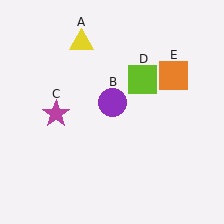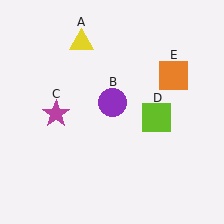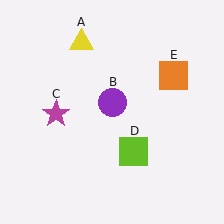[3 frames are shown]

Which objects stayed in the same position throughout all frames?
Yellow triangle (object A) and purple circle (object B) and magenta star (object C) and orange square (object E) remained stationary.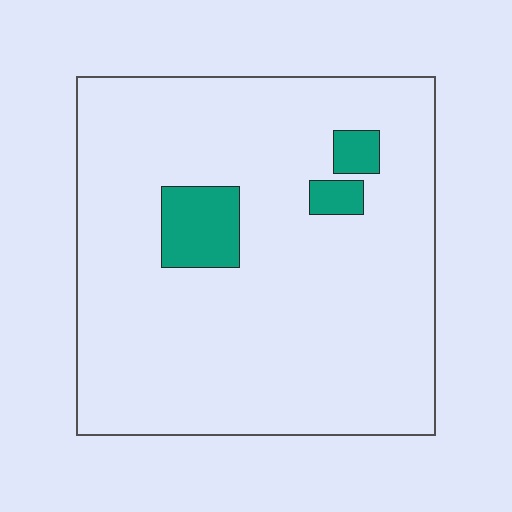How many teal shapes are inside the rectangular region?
3.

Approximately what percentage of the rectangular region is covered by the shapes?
Approximately 10%.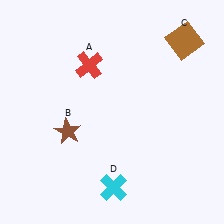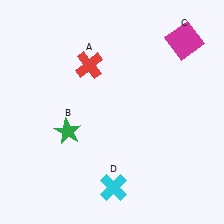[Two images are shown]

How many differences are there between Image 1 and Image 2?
There are 2 differences between the two images.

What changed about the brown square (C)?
In Image 1, C is brown. In Image 2, it changed to magenta.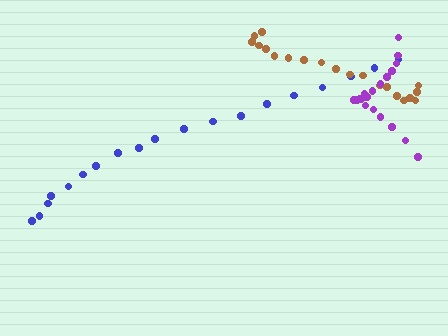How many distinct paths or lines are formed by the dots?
There are 3 distinct paths.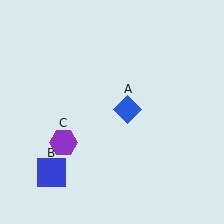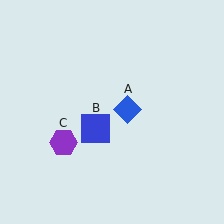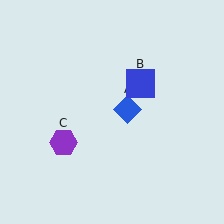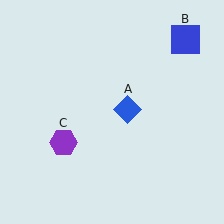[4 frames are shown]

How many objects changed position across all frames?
1 object changed position: blue square (object B).